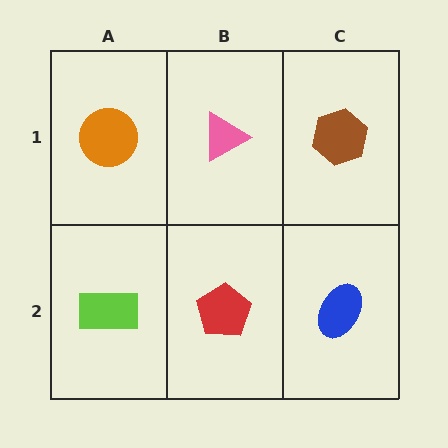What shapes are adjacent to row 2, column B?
A pink triangle (row 1, column B), a lime rectangle (row 2, column A), a blue ellipse (row 2, column C).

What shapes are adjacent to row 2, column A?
An orange circle (row 1, column A), a red pentagon (row 2, column B).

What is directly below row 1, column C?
A blue ellipse.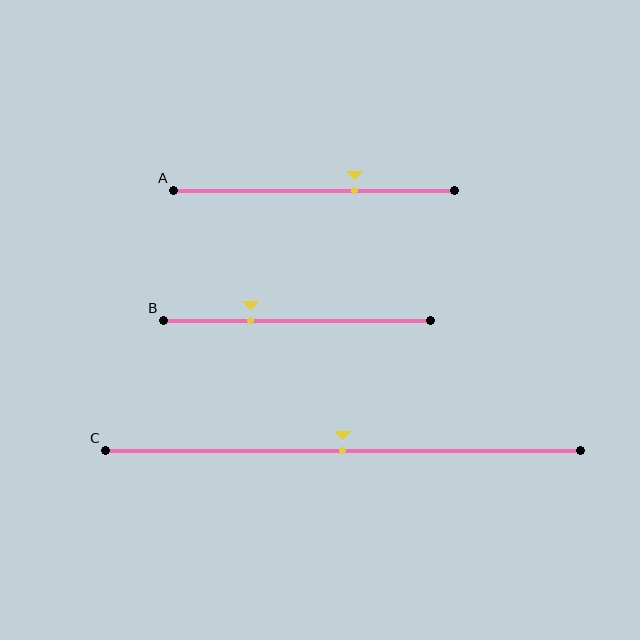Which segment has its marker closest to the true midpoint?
Segment C has its marker closest to the true midpoint.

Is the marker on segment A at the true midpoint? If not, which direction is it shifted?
No, the marker on segment A is shifted to the right by about 14% of the segment length.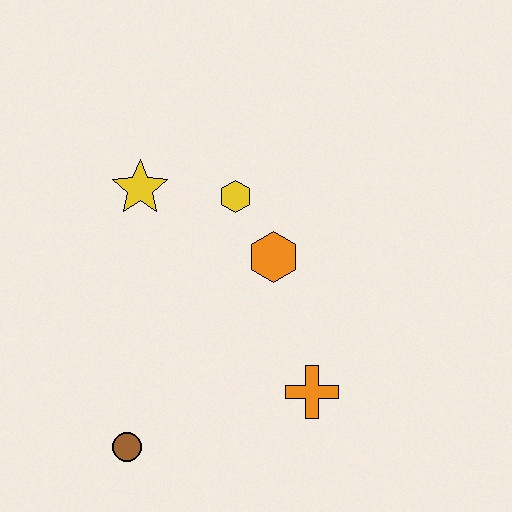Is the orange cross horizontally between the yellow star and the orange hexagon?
No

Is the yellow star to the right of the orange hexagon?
No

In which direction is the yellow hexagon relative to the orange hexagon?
The yellow hexagon is above the orange hexagon.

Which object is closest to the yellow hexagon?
The orange hexagon is closest to the yellow hexagon.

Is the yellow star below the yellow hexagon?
No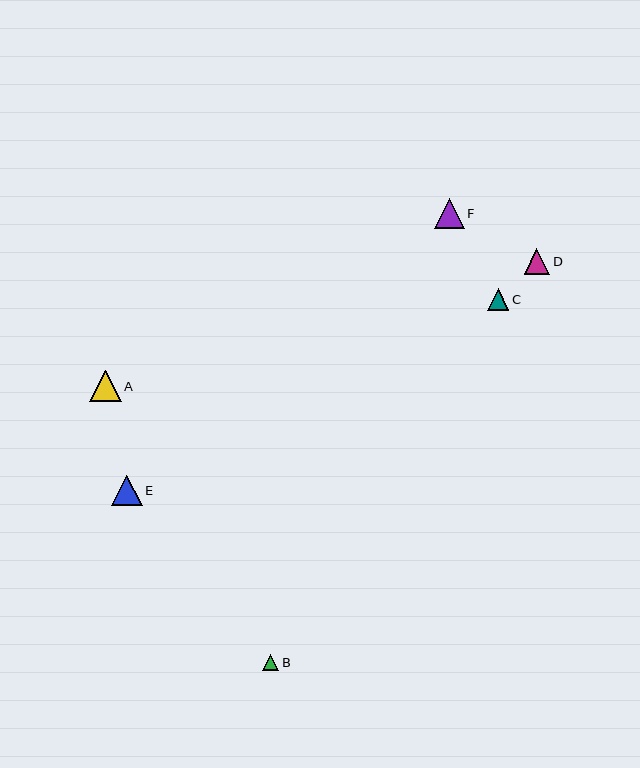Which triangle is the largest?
Triangle A is the largest with a size of approximately 32 pixels.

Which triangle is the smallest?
Triangle B is the smallest with a size of approximately 16 pixels.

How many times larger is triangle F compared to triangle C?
Triangle F is approximately 1.4 times the size of triangle C.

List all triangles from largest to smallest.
From largest to smallest: A, E, F, D, C, B.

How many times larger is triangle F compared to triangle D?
Triangle F is approximately 1.2 times the size of triangle D.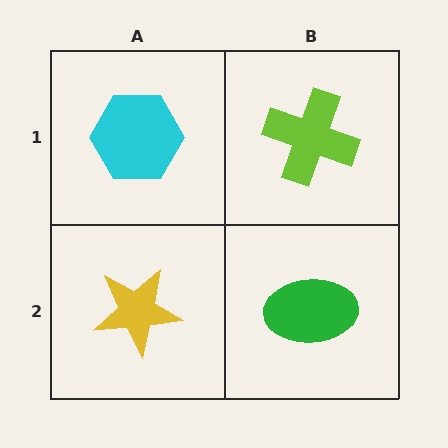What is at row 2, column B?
A green ellipse.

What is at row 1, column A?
A cyan hexagon.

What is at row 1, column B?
A lime cross.